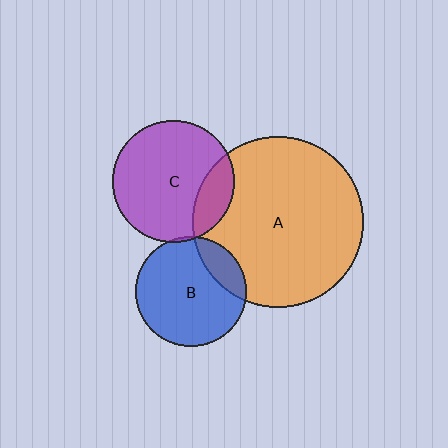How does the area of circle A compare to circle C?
Approximately 2.0 times.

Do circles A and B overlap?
Yes.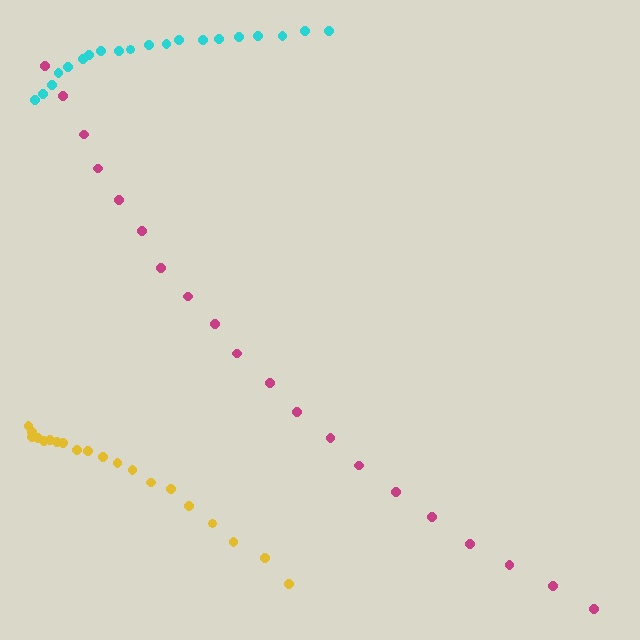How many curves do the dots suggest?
There are 3 distinct paths.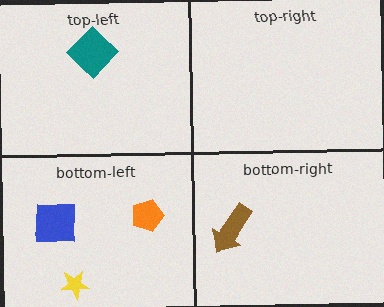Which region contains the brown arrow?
The bottom-right region.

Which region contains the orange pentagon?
The bottom-left region.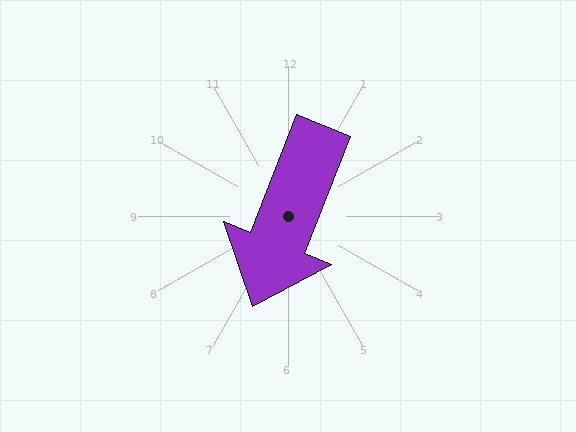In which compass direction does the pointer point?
South.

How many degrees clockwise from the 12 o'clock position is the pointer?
Approximately 201 degrees.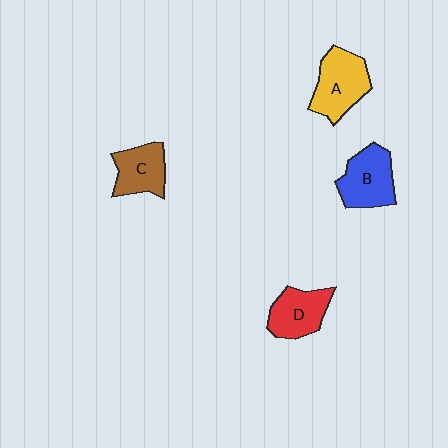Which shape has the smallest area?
Shape C (brown).